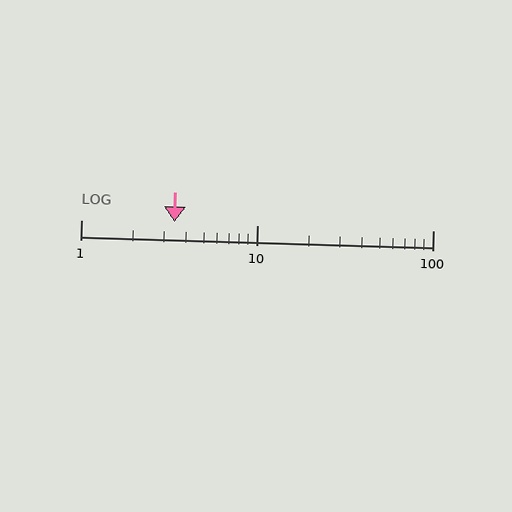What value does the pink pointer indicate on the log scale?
The pointer indicates approximately 3.4.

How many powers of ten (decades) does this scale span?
The scale spans 2 decades, from 1 to 100.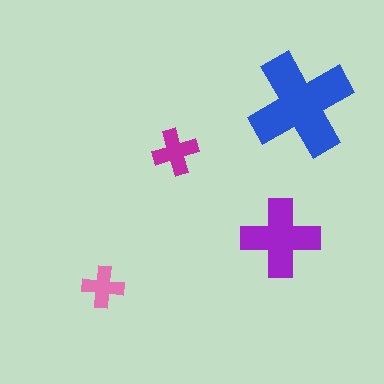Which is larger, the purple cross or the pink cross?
The purple one.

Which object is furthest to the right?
The blue cross is rightmost.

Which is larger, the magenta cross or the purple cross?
The purple one.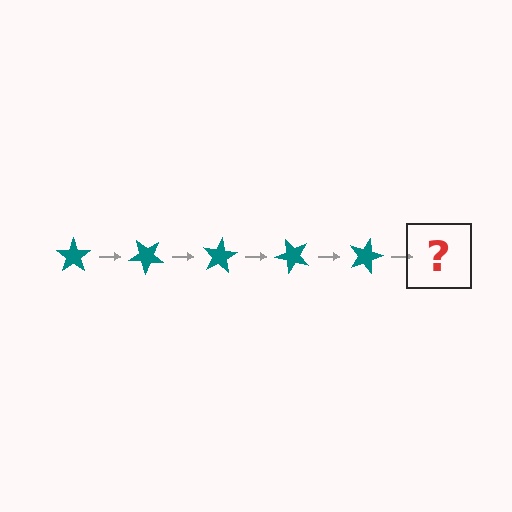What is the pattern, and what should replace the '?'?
The pattern is that the star rotates 40 degrees each step. The '?' should be a teal star rotated 200 degrees.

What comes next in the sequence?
The next element should be a teal star rotated 200 degrees.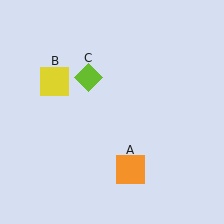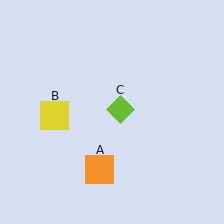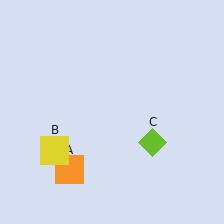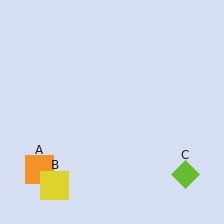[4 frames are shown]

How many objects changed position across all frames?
3 objects changed position: orange square (object A), yellow square (object B), lime diamond (object C).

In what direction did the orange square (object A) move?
The orange square (object A) moved left.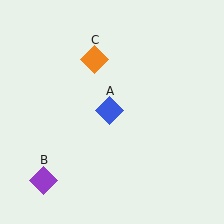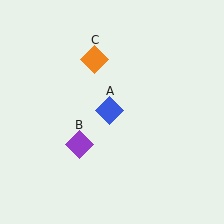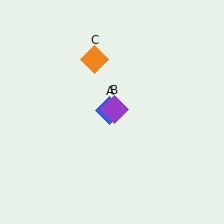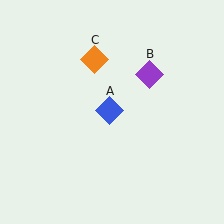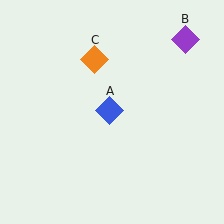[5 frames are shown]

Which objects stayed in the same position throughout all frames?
Blue diamond (object A) and orange diamond (object C) remained stationary.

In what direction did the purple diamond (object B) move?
The purple diamond (object B) moved up and to the right.